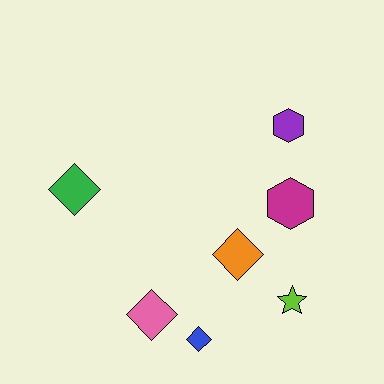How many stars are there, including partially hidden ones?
There is 1 star.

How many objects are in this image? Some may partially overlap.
There are 7 objects.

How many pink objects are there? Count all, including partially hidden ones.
There is 1 pink object.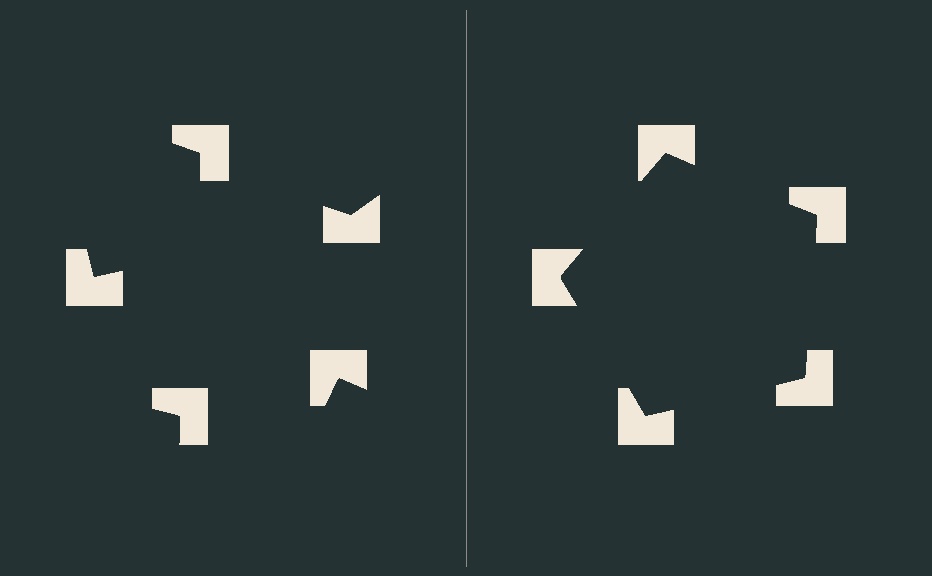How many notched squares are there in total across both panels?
10 — 5 on each side.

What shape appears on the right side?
An illusory pentagon.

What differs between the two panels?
The notched squares are positioned identically on both sides; only the wedge orientations differ. On the right they align to a pentagon; on the left they are misaligned.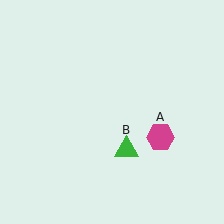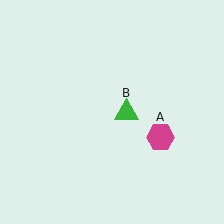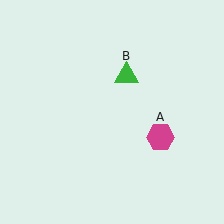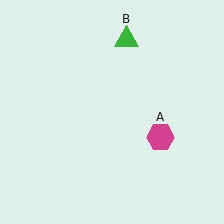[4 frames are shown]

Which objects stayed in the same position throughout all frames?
Magenta hexagon (object A) remained stationary.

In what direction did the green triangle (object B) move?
The green triangle (object B) moved up.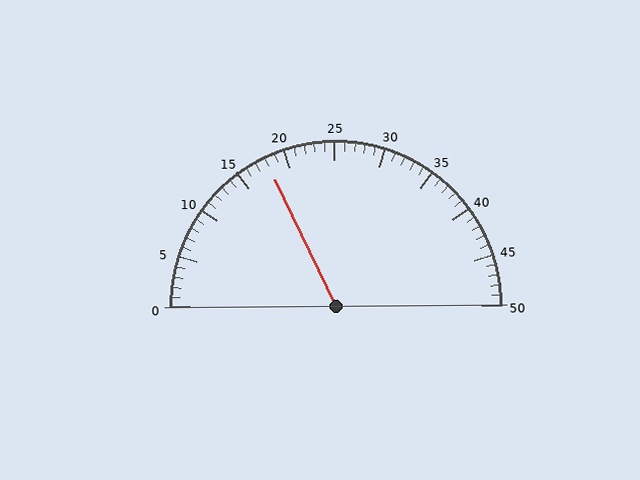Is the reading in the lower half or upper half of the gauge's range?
The reading is in the lower half of the range (0 to 50).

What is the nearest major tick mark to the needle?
The nearest major tick mark is 20.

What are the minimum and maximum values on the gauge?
The gauge ranges from 0 to 50.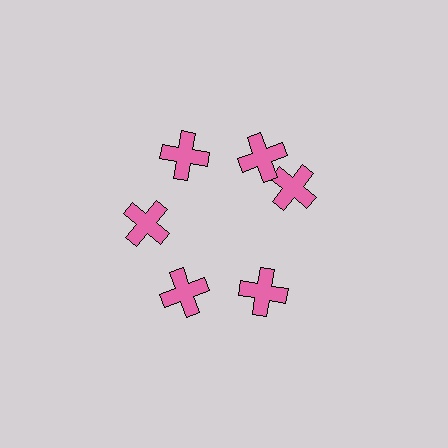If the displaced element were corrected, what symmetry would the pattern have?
It would have 6-fold rotational symmetry — the pattern would map onto itself every 60 degrees.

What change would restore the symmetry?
The symmetry would be restored by rotating it back into even spacing with its neighbors so that all 6 crosses sit at equal angles and equal distance from the center.